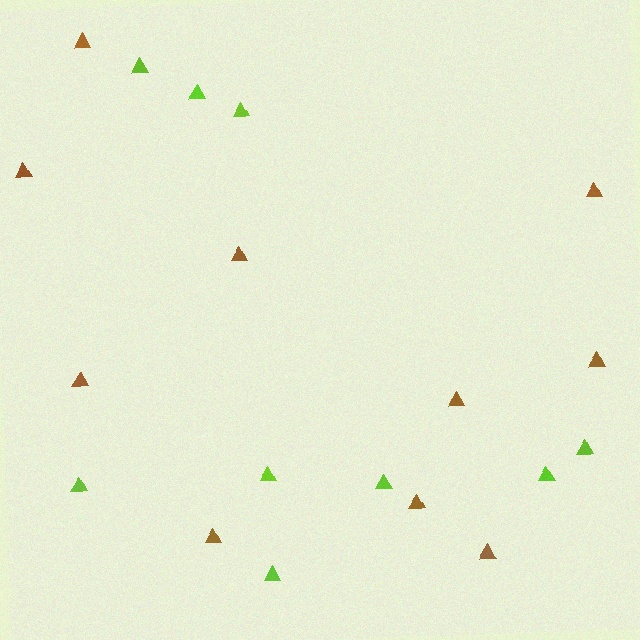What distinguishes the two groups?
There are 2 groups: one group of lime triangles (9) and one group of brown triangles (10).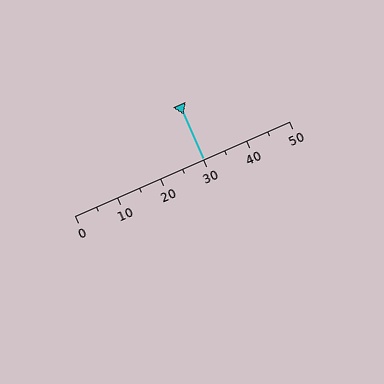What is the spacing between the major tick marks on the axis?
The major ticks are spaced 10 apart.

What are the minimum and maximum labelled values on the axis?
The axis runs from 0 to 50.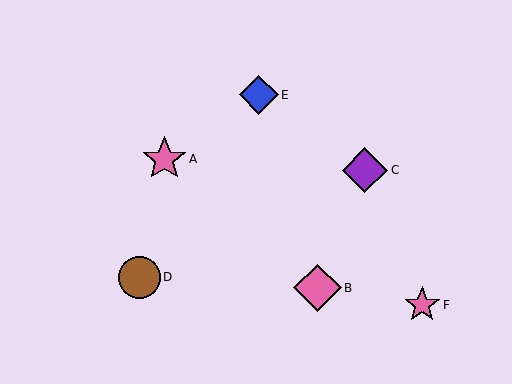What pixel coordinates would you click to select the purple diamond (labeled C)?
Click at (365, 170) to select the purple diamond C.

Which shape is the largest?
The pink diamond (labeled B) is the largest.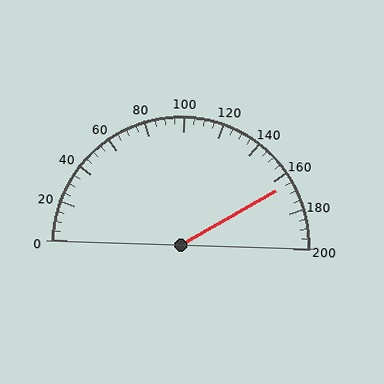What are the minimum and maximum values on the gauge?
The gauge ranges from 0 to 200.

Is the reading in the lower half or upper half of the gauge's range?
The reading is in the upper half of the range (0 to 200).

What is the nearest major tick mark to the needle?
The nearest major tick mark is 160.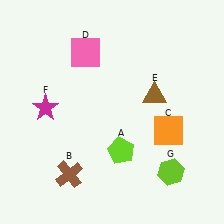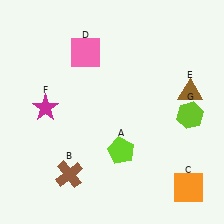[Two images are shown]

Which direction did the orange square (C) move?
The orange square (C) moved down.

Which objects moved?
The objects that moved are: the orange square (C), the brown triangle (E), the lime hexagon (G).